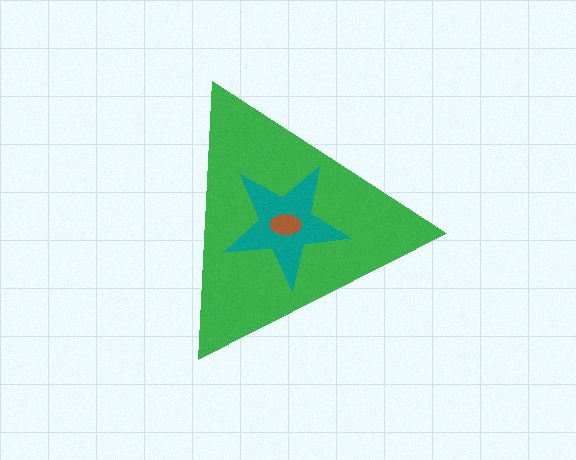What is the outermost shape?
The green triangle.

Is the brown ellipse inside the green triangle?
Yes.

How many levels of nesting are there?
3.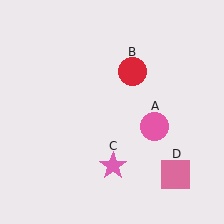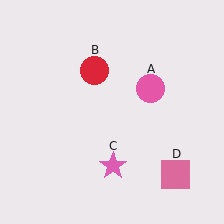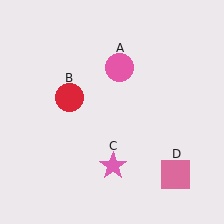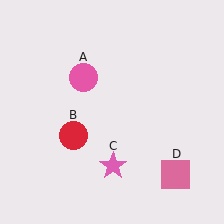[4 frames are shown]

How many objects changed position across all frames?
2 objects changed position: pink circle (object A), red circle (object B).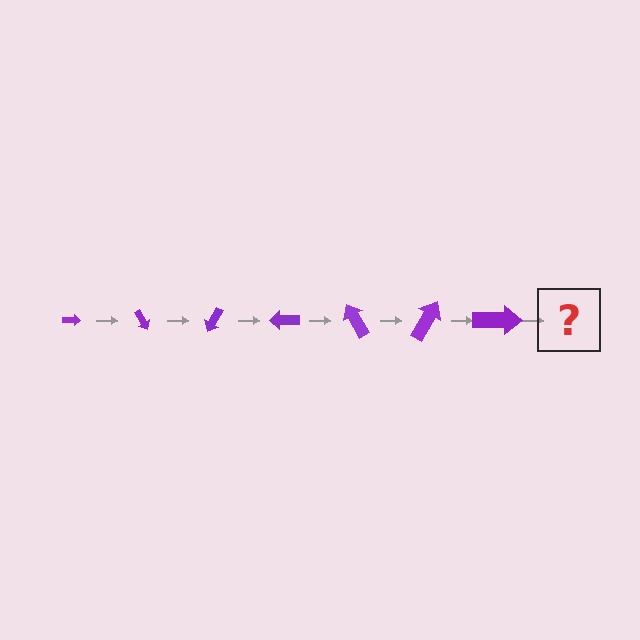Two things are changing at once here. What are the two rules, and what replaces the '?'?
The two rules are that the arrow grows larger each step and it rotates 60 degrees each step. The '?' should be an arrow, larger than the previous one and rotated 420 degrees from the start.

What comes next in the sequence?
The next element should be an arrow, larger than the previous one and rotated 420 degrees from the start.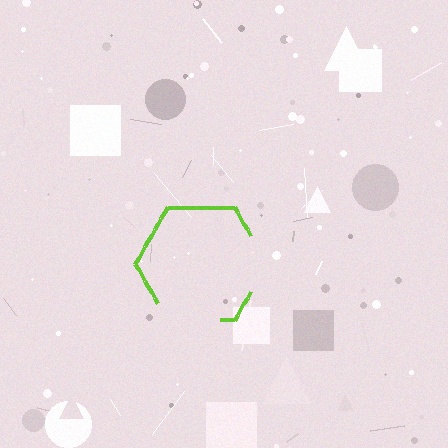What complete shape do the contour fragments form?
The contour fragments form a hexagon.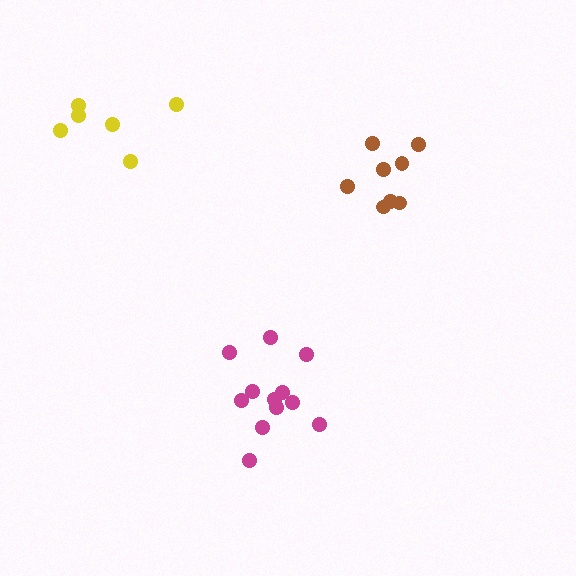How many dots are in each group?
Group 1: 6 dots, Group 2: 8 dots, Group 3: 12 dots (26 total).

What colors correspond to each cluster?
The clusters are colored: yellow, brown, magenta.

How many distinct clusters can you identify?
There are 3 distinct clusters.